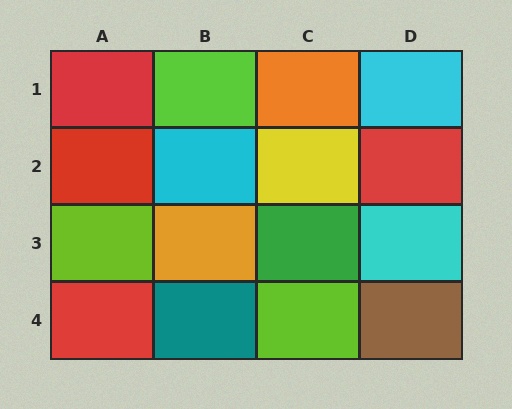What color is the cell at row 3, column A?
Lime.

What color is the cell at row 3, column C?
Green.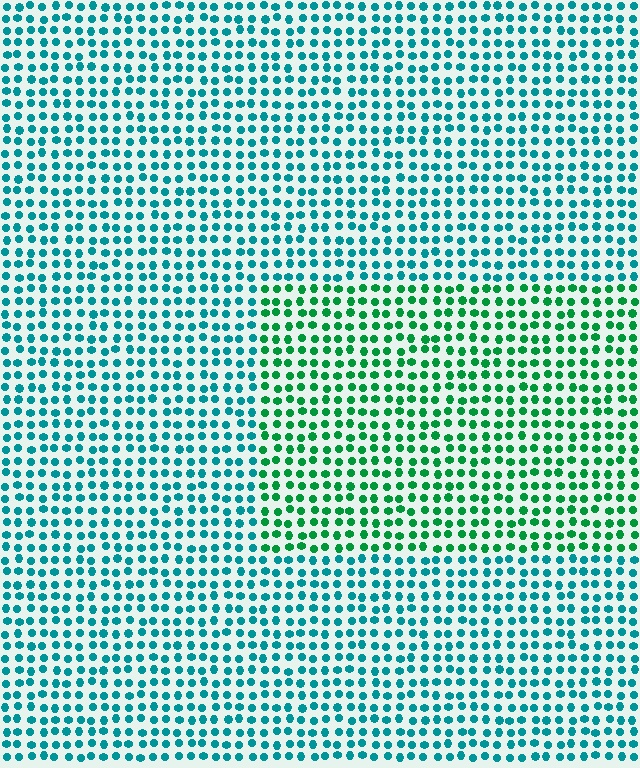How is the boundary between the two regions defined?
The boundary is defined purely by a slight shift in hue (about 39 degrees). Spacing, size, and orientation are identical on both sides.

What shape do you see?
I see a rectangle.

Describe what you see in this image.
The image is filled with small teal elements in a uniform arrangement. A rectangle-shaped region is visible where the elements are tinted to a slightly different hue, forming a subtle color boundary.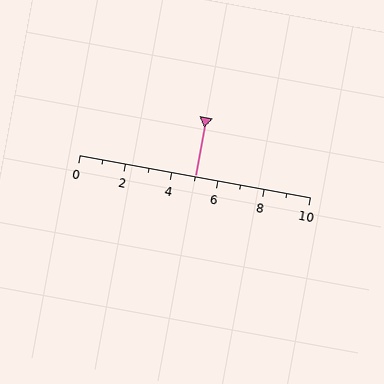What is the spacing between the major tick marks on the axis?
The major ticks are spaced 2 apart.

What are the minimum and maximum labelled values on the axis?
The axis runs from 0 to 10.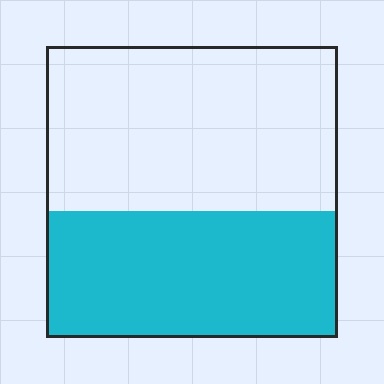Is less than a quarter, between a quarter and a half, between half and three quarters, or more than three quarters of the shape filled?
Between a quarter and a half.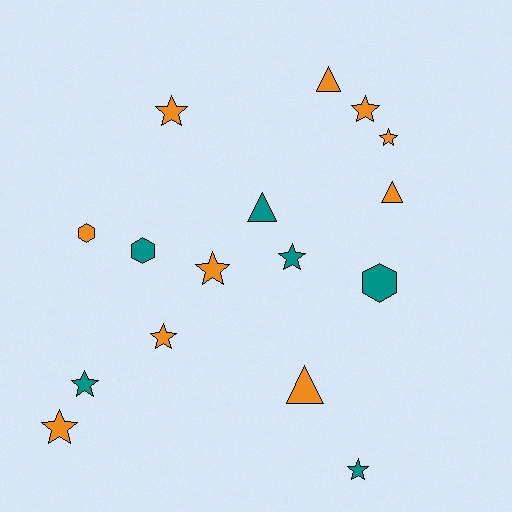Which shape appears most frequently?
Star, with 9 objects.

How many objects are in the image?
There are 16 objects.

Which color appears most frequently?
Orange, with 10 objects.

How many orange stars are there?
There are 6 orange stars.